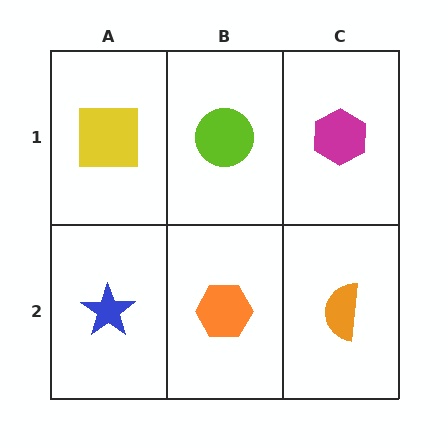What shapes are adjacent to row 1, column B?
An orange hexagon (row 2, column B), a yellow square (row 1, column A), a magenta hexagon (row 1, column C).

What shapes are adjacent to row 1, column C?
An orange semicircle (row 2, column C), a lime circle (row 1, column B).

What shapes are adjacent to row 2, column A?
A yellow square (row 1, column A), an orange hexagon (row 2, column B).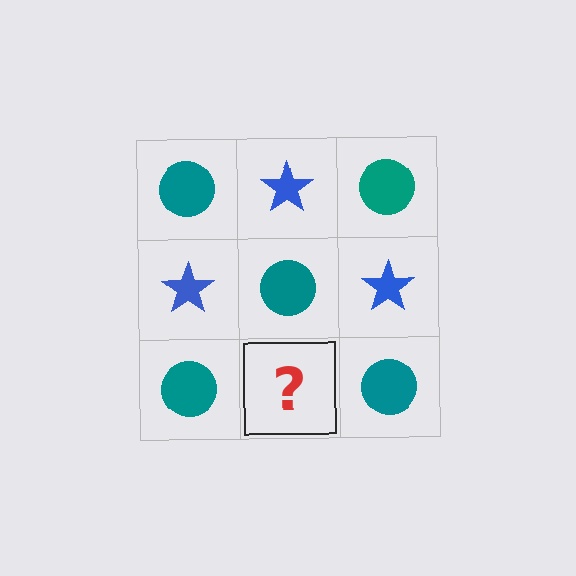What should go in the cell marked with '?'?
The missing cell should contain a blue star.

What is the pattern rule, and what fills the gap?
The rule is that it alternates teal circle and blue star in a checkerboard pattern. The gap should be filled with a blue star.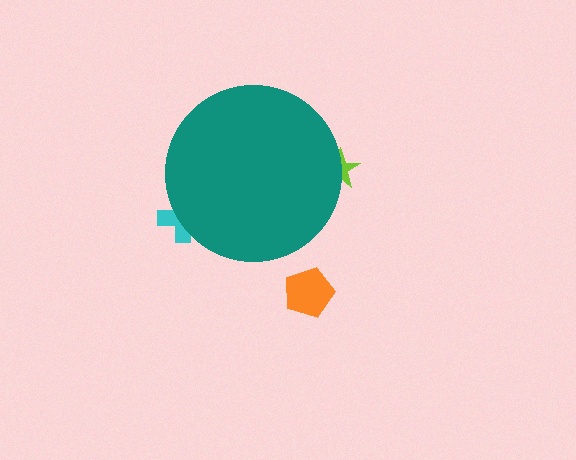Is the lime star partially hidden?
Yes, the lime star is partially hidden behind the teal circle.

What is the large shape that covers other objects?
A teal circle.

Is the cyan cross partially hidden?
Yes, the cyan cross is partially hidden behind the teal circle.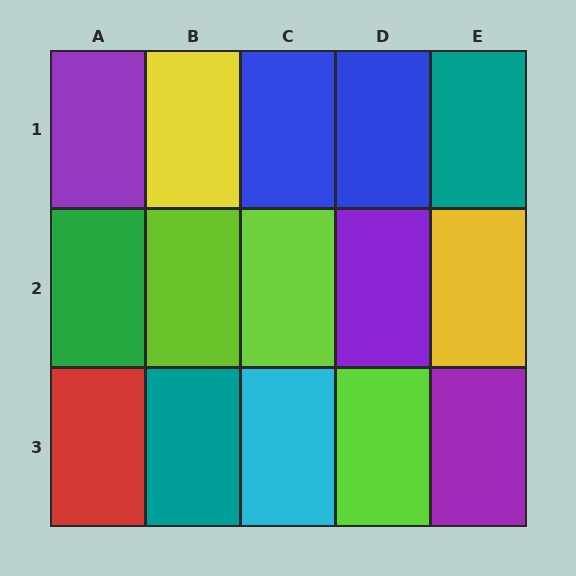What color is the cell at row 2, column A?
Green.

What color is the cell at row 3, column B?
Teal.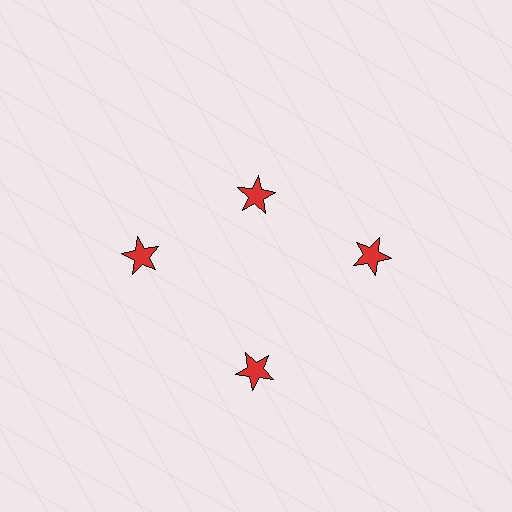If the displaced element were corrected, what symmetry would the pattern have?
It would have 4-fold rotational symmetry — the pattern would map onto itself every 90 degrees.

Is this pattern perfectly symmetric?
No. The 4 red stars are arranged in a ring, but one element near the 12 o'clock position is pulled inward toward the center, breaking the 4-fold rotational symmetry.